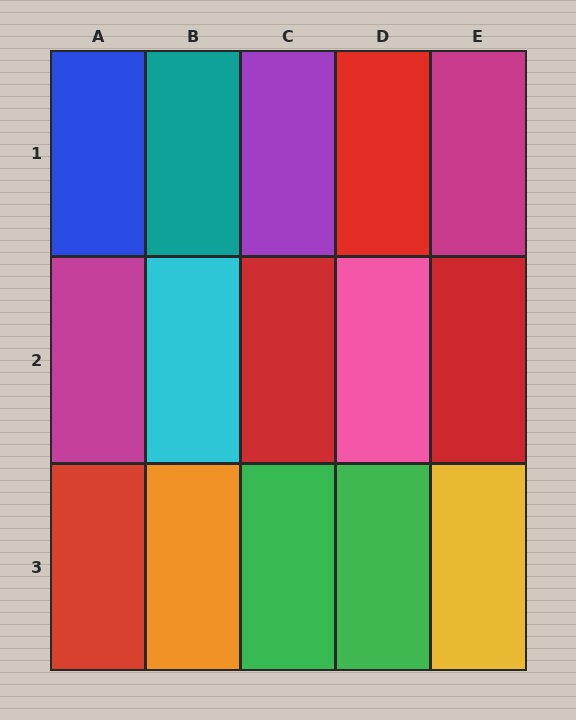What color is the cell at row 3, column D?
Green.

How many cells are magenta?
2 cells are magenta.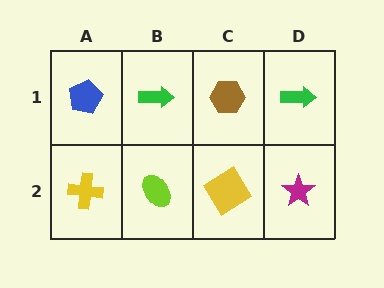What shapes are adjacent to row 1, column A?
A yellow cross (row 2, column A), a green arrow (row 1, column B).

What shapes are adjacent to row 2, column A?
A blue pentagon (row 1, column A), a lime ellipse (row 2, column B).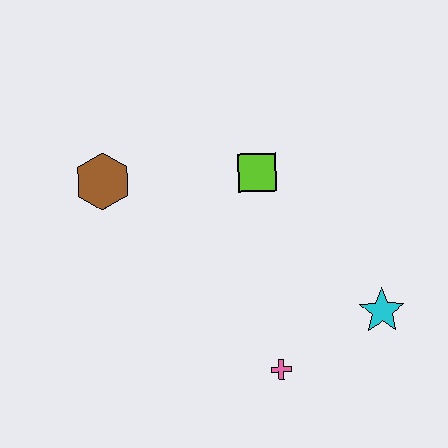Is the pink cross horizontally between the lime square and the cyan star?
Yes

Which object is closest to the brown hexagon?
The lime square is closest to the brown hexagon.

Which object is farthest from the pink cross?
The brown hexagon is farthest from the pink cross.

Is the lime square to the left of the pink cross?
Yes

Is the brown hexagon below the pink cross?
No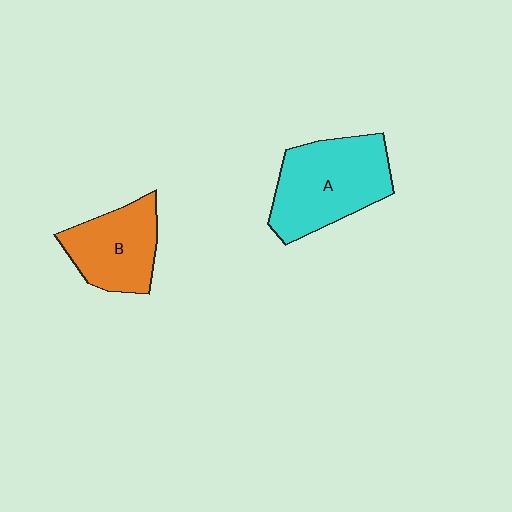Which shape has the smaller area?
Shape B (orange).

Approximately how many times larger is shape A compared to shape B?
Approximately 1.4 times.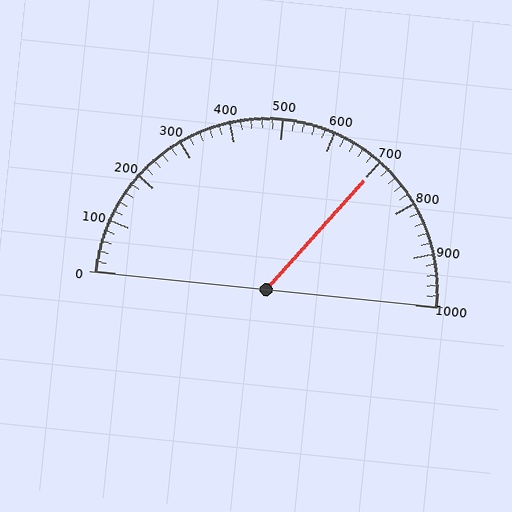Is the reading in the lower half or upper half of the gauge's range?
The reading is in the upper half of the range (0 to 1000).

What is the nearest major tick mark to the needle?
The nearest major tick mark is 700.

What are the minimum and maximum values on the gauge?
The gauge ranges from 0 to 1000.